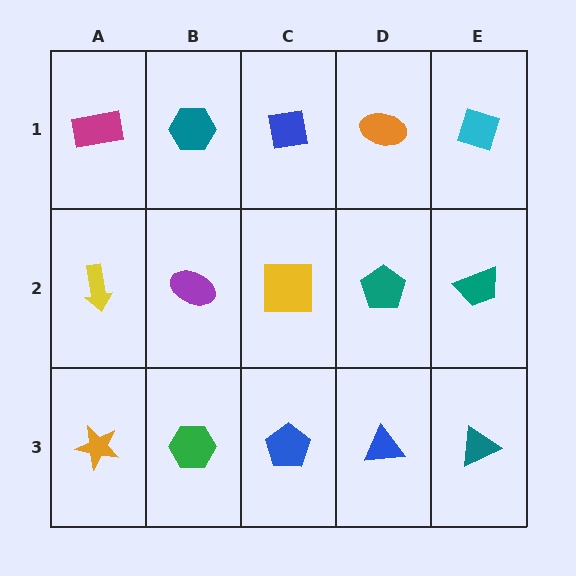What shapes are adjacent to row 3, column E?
A teal trapezoid (row 2, column E), a blue triangle (row 3, column D).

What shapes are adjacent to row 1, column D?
A teal pentagon (row 2, column D), a blue square (row 1, column C), a cyan diamond (row 1, column E).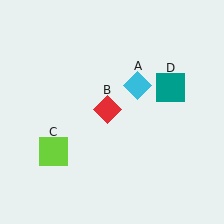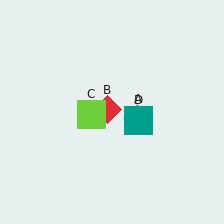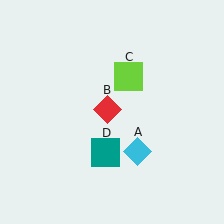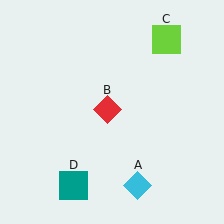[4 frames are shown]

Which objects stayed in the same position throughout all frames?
Red diamond (object B) remained stationary.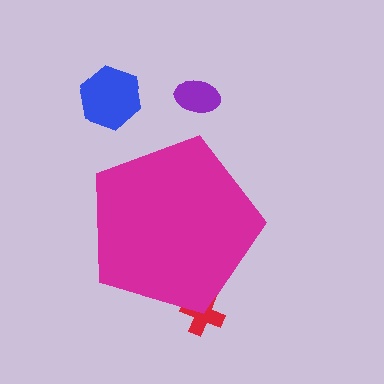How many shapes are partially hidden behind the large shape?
1 shape is partially hidden.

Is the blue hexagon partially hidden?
No, the blue hexagon is fully visible.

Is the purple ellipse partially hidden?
No, the purple ellipse is fully visible.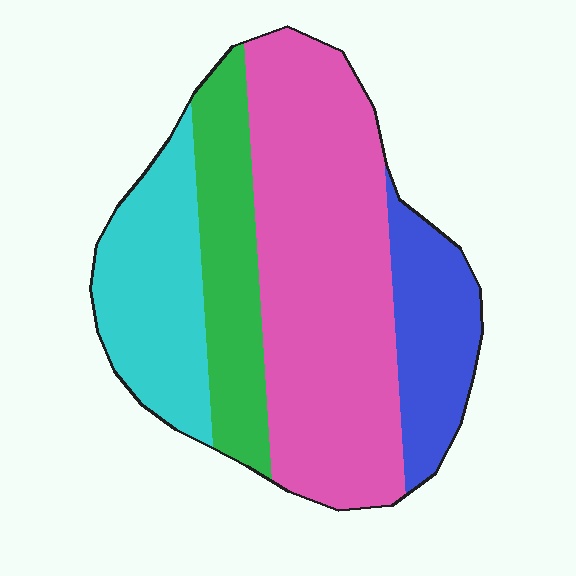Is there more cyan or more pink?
Pink.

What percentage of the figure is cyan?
Cyan covers 20% of the figure.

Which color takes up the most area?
Pink, at roughly 45%.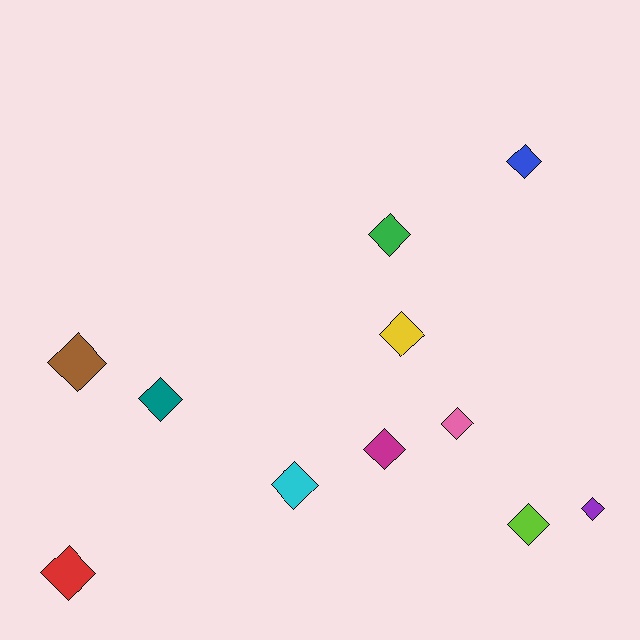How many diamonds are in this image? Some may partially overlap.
There are 11 diamonds.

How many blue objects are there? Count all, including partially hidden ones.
There is 1 blue object.